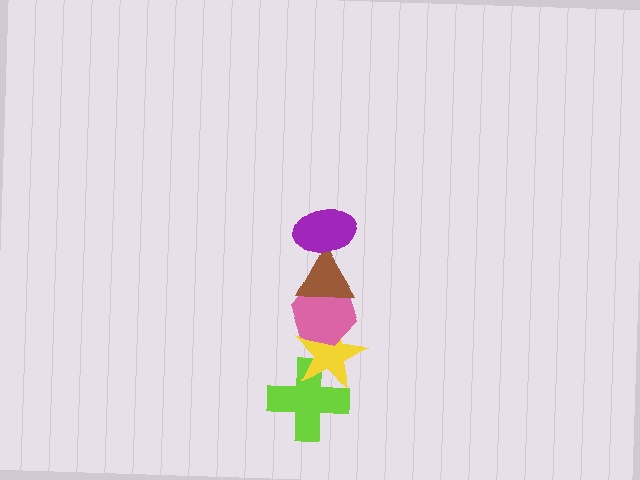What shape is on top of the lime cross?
The yellow star is on top of the lime cross.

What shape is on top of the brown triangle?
The purple ellipse is on top of the brown triangle.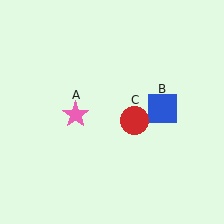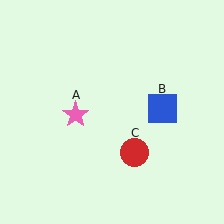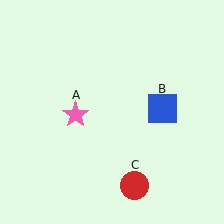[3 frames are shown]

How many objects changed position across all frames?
1 object changed position: red circle (object C).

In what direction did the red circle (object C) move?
The red circle (object C) moved down.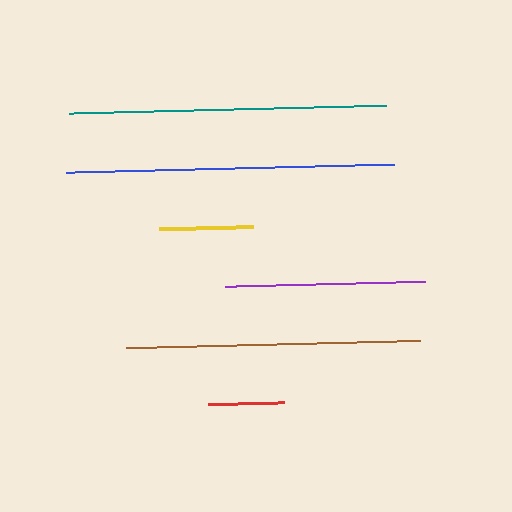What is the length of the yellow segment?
The yellow segment is approximately 94 pixels long.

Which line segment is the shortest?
The red line is the shortest at approximately 77 pixels.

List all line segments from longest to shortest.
From longest to shortest: blue, teal, brown, purple, yellow, red.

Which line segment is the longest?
The blue line is the longest at approximately 328 pixels.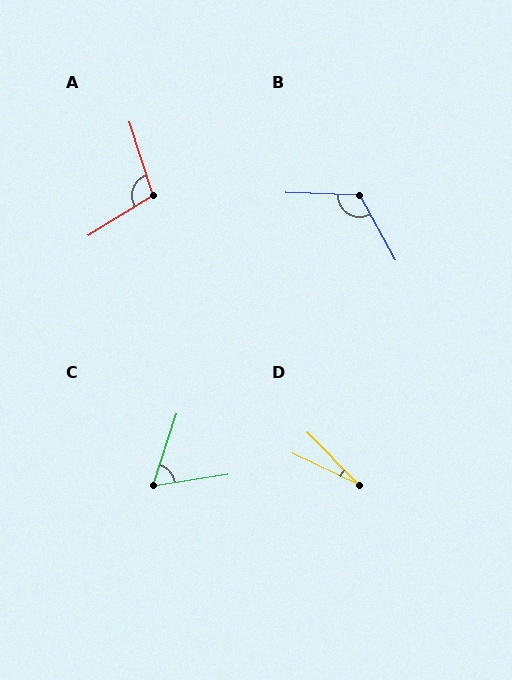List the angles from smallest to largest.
D (20°), C (63°), A (104°), B (121°).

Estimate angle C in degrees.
Approximately 63 degrees.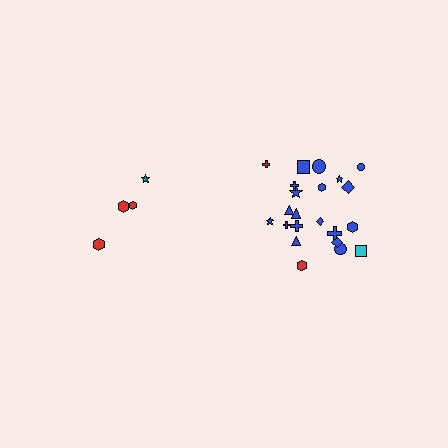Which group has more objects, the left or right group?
The right group.